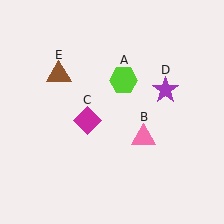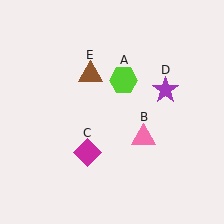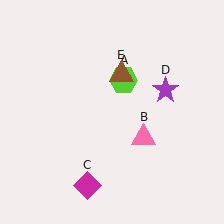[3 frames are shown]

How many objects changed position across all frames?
2 objects changed position: magenta diamond (object C), brown triangle (object E).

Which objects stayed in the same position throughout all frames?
Lime hexagon (object A) and pink triangle (object B) and purple star (object D) remained stationary.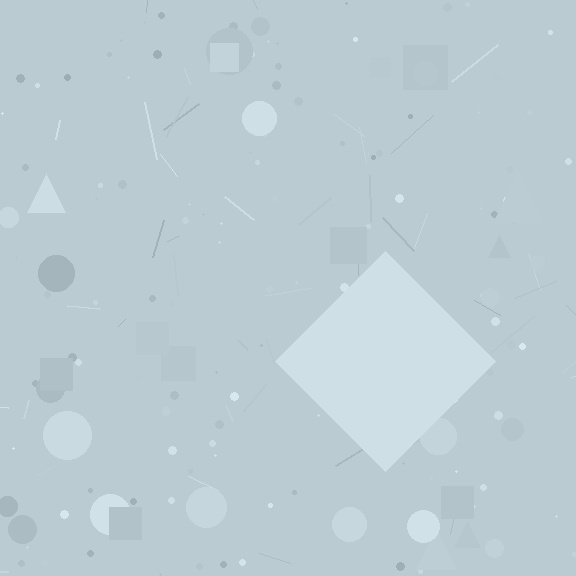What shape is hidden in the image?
A diamond is hidden in the image.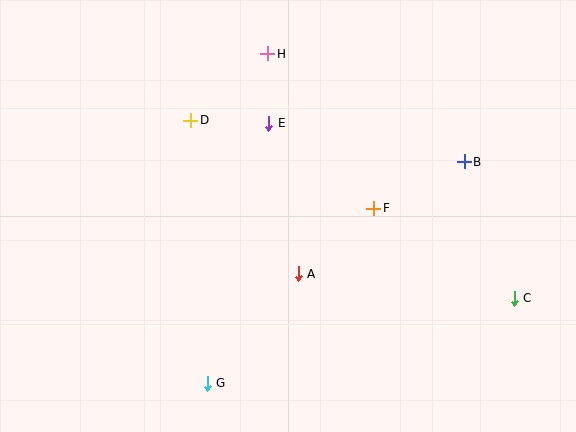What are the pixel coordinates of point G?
Point G is at (207, 383).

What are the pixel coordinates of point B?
Point B is at (464, 162).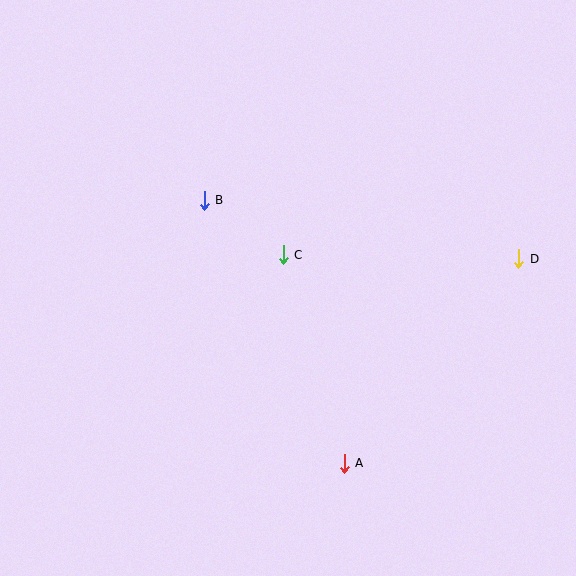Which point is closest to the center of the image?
Point C at (283, 255) is closest to the center.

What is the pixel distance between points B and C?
The distance between B and C is 96 pixels.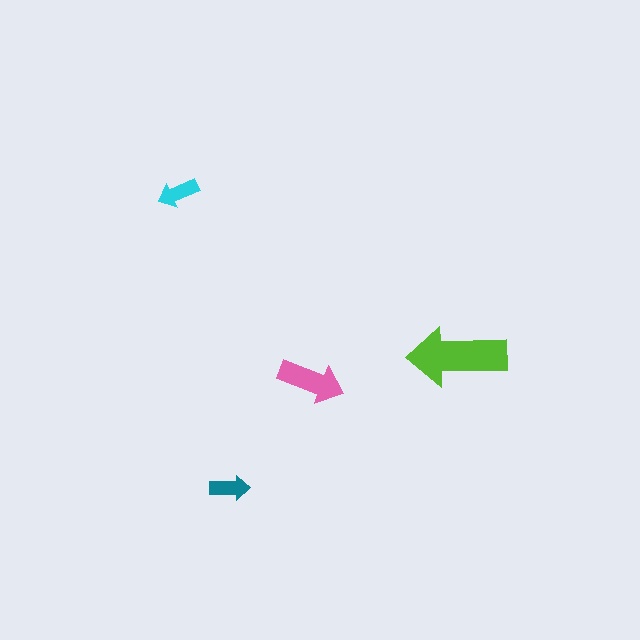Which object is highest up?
The cyan arrow is topmost.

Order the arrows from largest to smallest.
the lime one, the pink one, the cyan one, the teal one.